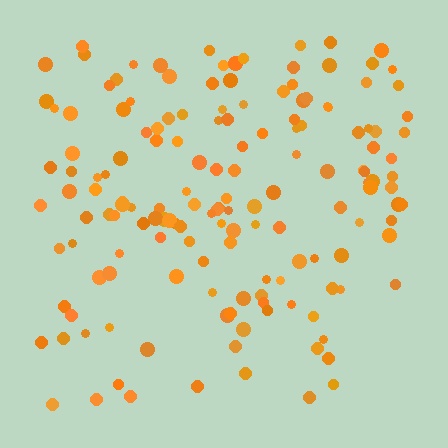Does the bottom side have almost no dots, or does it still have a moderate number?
Still a moderate number, just noticeably fewer than the top.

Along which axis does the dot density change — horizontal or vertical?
Vertical.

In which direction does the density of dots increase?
From bottom to top, with the top side densest.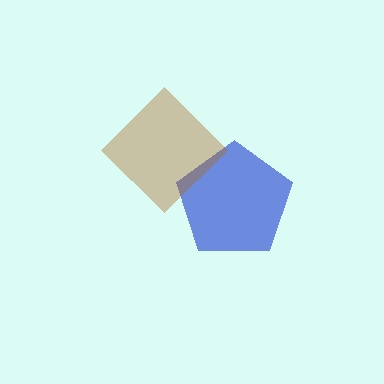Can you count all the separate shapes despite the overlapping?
Yes, there are 2 separate shapes.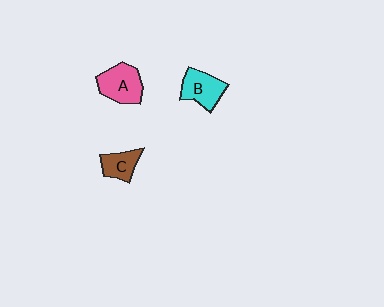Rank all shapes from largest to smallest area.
From largest to smallest: A (pink), B (cyan), C (brown).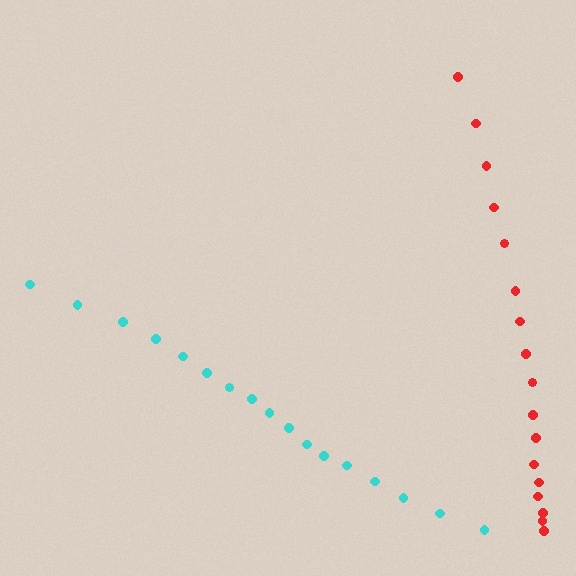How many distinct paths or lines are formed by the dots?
There are 2 distinct paths.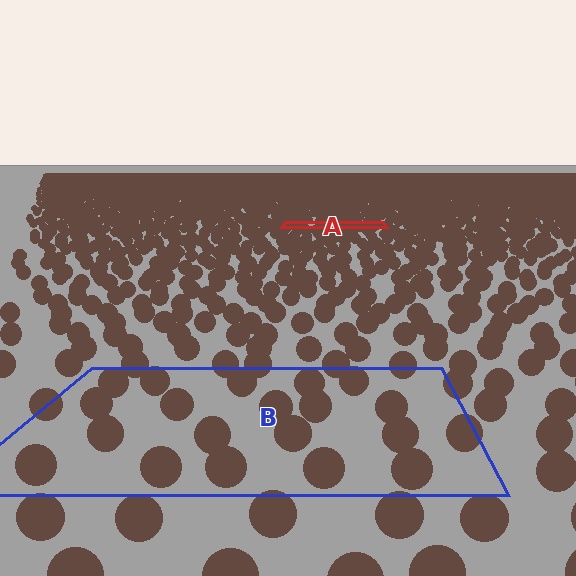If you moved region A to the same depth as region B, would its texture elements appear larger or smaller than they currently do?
They would appear larger. At a closer depth, the same texture elements are projected at a bigger on-screen size.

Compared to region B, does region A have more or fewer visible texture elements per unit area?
Region A has more texture elements per unit area — they are packed more densely because it is farther away.